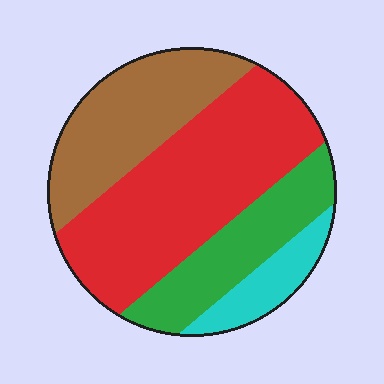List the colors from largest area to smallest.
From largest to smallest: red, brown, green, cyan.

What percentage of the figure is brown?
Brown covers roughly 25% of the figure.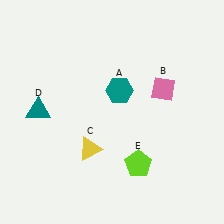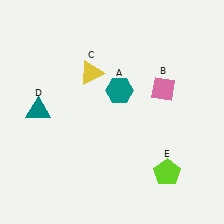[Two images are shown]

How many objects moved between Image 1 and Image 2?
2 objects moved between the two images.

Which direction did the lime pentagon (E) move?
The lime pentagon (E) moved right.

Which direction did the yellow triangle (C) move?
The yellow triangle (C) moved up.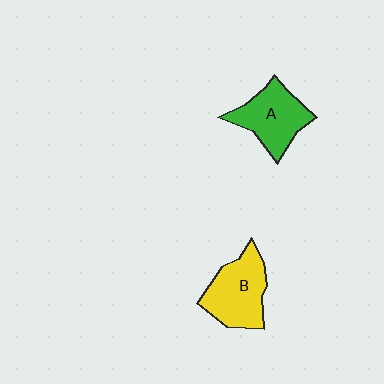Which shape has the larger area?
Shape B (yellow).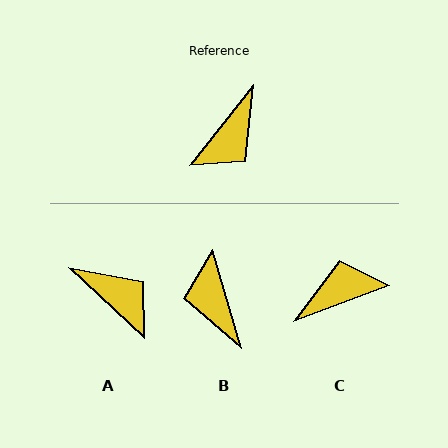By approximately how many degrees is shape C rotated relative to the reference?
Approximately 149 degrees counter-clockwise.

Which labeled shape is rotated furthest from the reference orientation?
C, about 149 degrees away.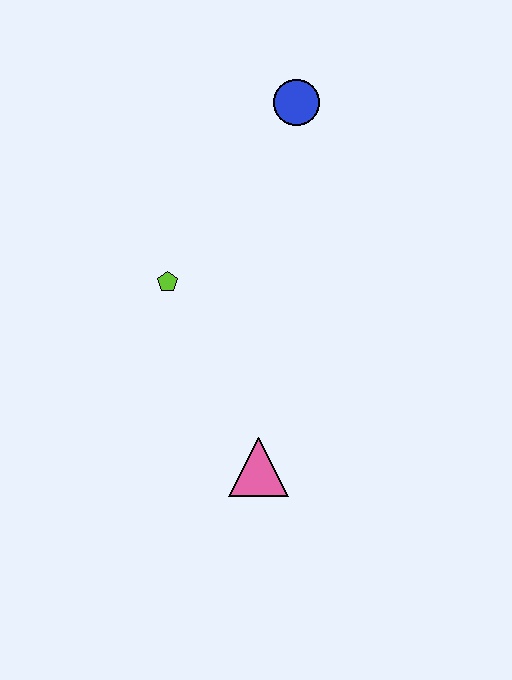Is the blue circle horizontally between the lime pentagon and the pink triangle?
No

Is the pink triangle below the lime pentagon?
Yes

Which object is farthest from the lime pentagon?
The blue circle is farthest from the lime pentagon.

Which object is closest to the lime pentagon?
The pink triangle is closest to the lime pentagon.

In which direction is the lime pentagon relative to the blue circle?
The lime pentagon is below the blue circle.